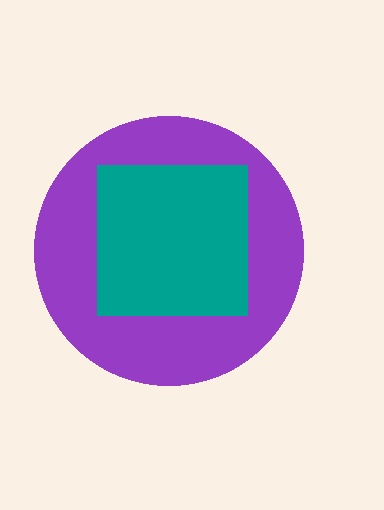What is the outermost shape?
The purple circle.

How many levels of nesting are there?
2.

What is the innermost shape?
The teal square.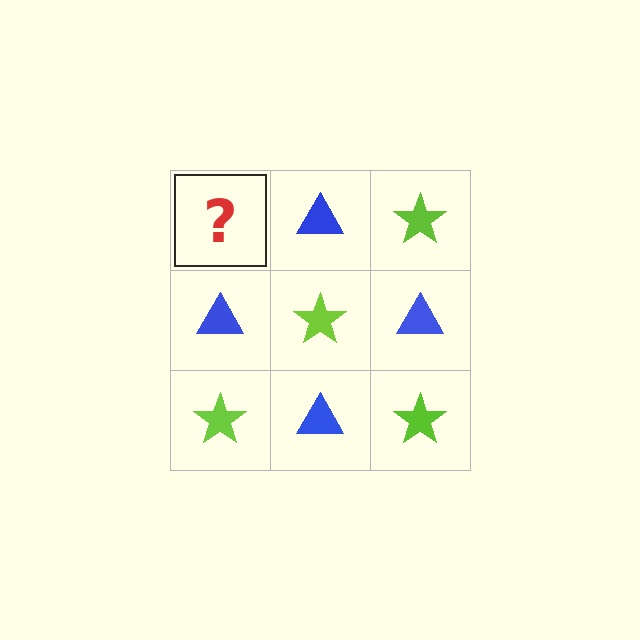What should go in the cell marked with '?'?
The missing cell should contain a lime star.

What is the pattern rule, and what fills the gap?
The rule is that it alternates lime star and blue triangle in a checkerboard pattern. The gap should be filled with a lime star.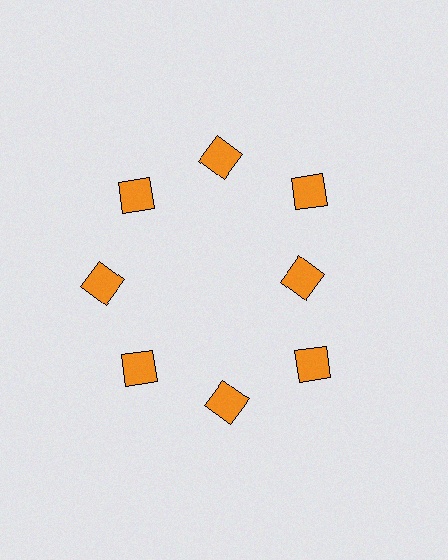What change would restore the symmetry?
The symmetry would be restored by moving it outward, back onto the ring so that all 8 diamonds sit at equal angles and equal distance from the center.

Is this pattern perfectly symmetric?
No. The 8 orange diamonds are arranged in a ring, but one element near the 3 o'clock position is pulled inward toward the center, breaking the 8-fold rotational symmetry.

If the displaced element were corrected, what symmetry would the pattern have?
It would have 8-fold rotational symmetry — the pattern would map onto itself every 45 degrees.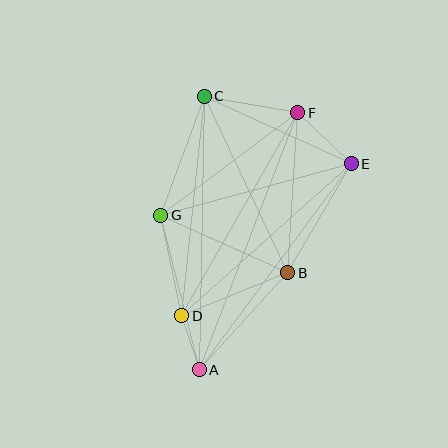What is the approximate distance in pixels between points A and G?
The distance between A and G is approximately 160 pixels.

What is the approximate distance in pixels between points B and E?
The distance between B and E is approximately 126 pixels.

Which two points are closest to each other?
Points A and D are closest to each other.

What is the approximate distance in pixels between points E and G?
The distance between E and G is approximately 197 pixels.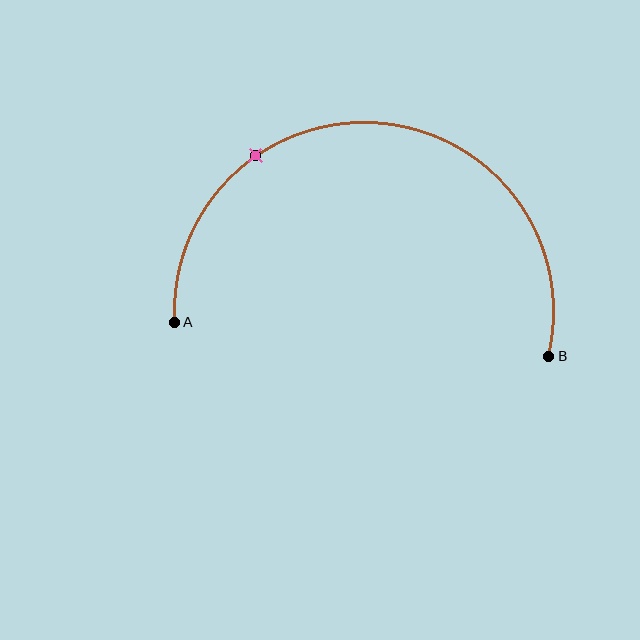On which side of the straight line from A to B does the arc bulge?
The arc bulges above the straight line connecting A and B.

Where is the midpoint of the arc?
The arc midpoint is the point on the curve farthest from the straight line joining A and B. It sits above that line.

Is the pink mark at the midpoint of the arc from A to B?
No. The pink mark lies on the arc but is closer to endpoint A. The arc midpoint would be at the point on the curve equidistant along the arc from both A and B.